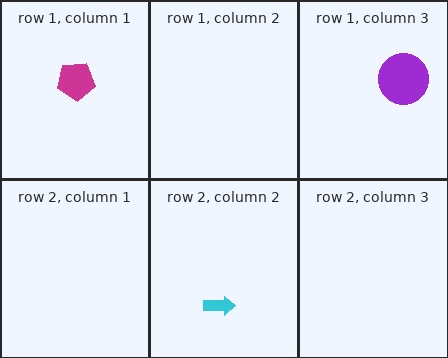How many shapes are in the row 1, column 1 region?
1.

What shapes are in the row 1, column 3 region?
The purple circle.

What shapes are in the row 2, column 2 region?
The cyan arrow.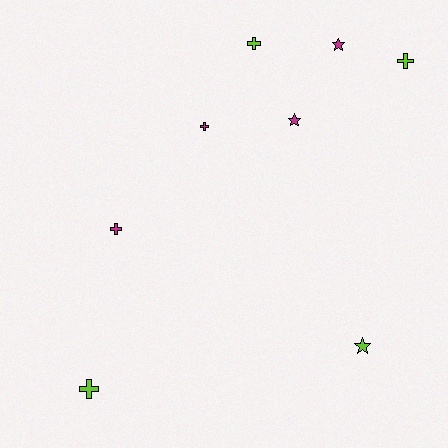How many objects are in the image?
There are 8 objects.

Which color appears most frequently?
Lime, with 4 objects.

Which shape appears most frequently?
Cross, with 5 objects.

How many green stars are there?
There are no green stars.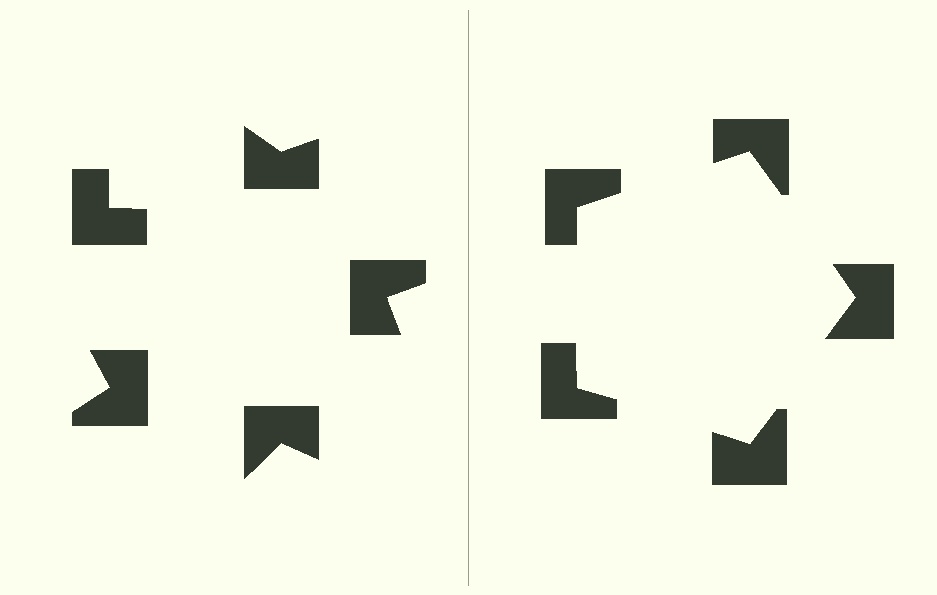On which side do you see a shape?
An illusory pentagon appears on the right side. On the left side the wedge cuts are rotated, so no coherent shape forms.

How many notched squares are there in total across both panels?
10 — 5 on each side.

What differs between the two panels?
The notched squares are positioned identically on both sides; only the wedge orientations differ. On the right they align to a pentagon; on the left they are misaligned.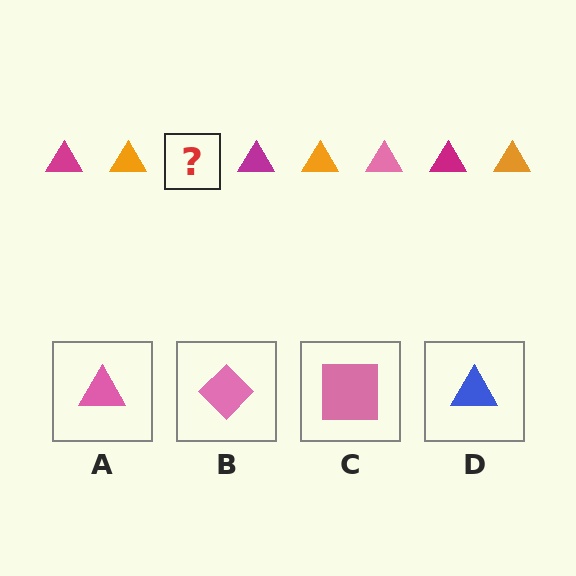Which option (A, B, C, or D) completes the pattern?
A.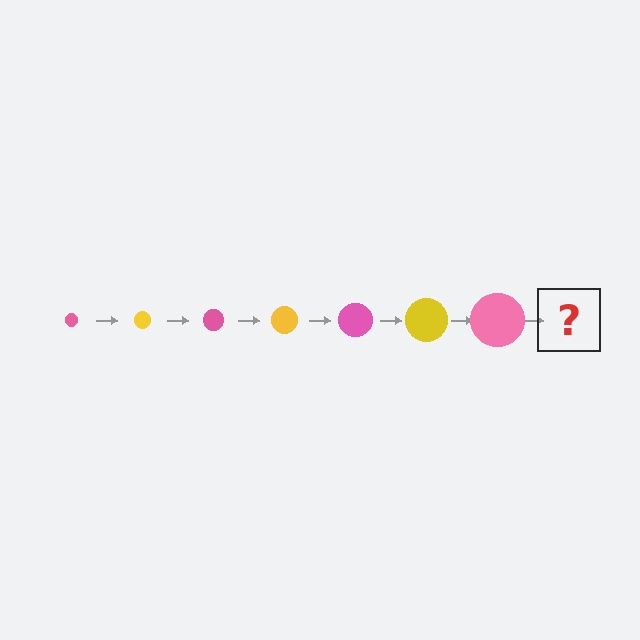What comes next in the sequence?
The next element should be a yellow circle, larger than the previous one.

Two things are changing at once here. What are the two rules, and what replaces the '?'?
The two rules are that the circle grows larger each step and the color cycles through pink and yellow. The '?' should be a yellow circle, larger than the previous one.